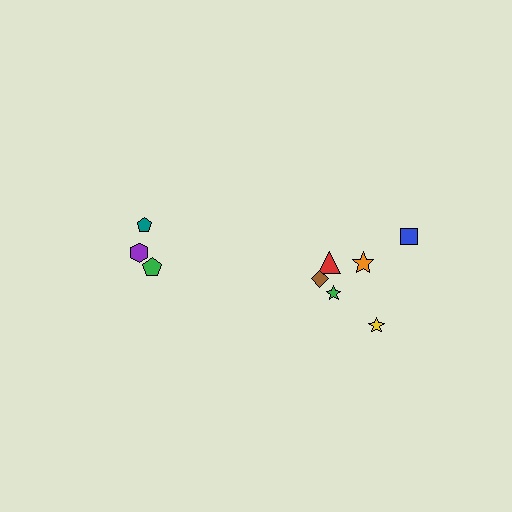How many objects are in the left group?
There are 3 objects.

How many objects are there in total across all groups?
There are 9 objects.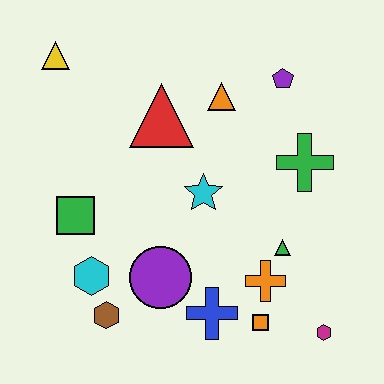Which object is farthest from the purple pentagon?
The brown hexagon is farthest from the purple pentagon.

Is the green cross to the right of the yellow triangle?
Yes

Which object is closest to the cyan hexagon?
The brown hexagon is closest to the cyan hexagon.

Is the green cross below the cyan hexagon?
No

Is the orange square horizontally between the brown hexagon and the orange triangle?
No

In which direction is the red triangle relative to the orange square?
The red triangle is above the orange square.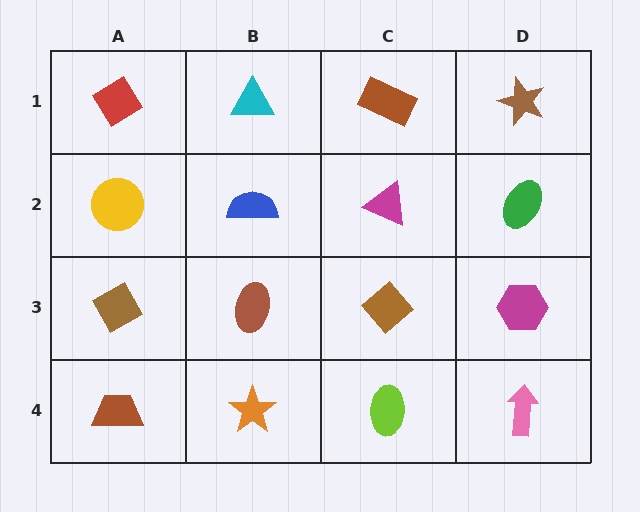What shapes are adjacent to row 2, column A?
A red diamond (row 1, column A), a brown diamond (row 3, column A), a blue semicircle (row 2, column B).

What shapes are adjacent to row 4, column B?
A brown ellipse (row 3, column B), a brown trapezoid (row 4, column A), a lime ellipse (row 4, column C).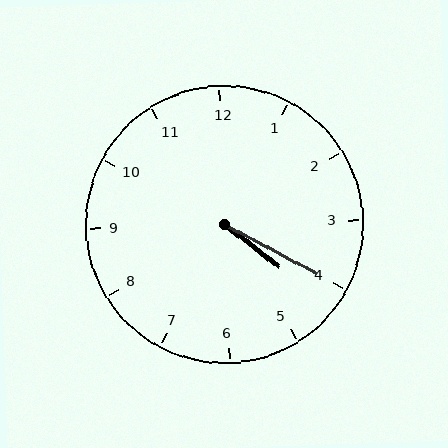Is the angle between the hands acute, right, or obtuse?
It is acute.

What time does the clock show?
4:20.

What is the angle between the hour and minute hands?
Approximately 10 degrees.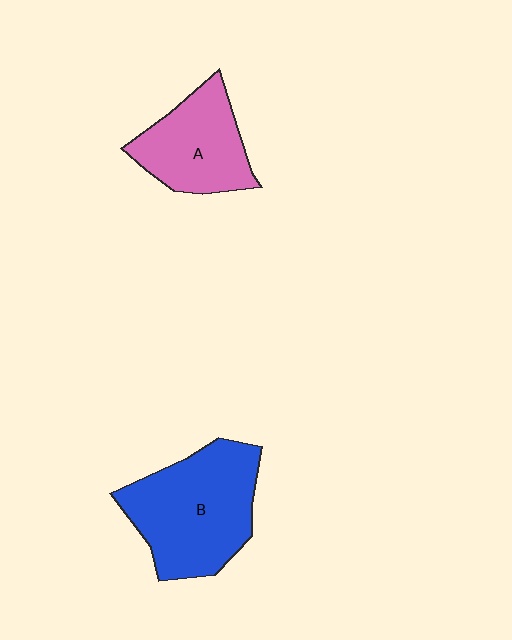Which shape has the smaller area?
Shape A (pink).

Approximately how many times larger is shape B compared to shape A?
Approximately 1.5 times.